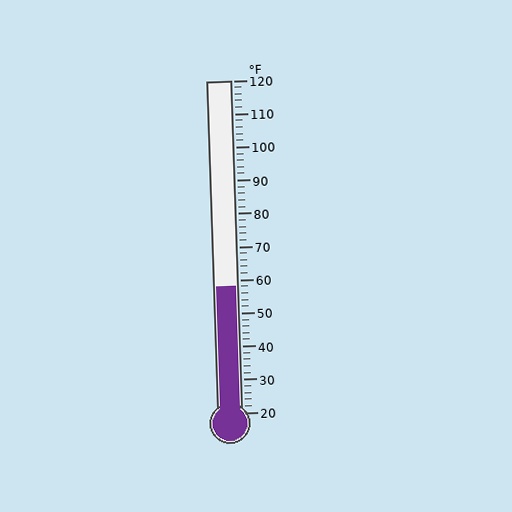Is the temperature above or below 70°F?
The temperature is below 70°F.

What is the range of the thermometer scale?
The thermometer scale ranges from 20°F to 120°F.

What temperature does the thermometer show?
The thermometer shows approximately 58°F.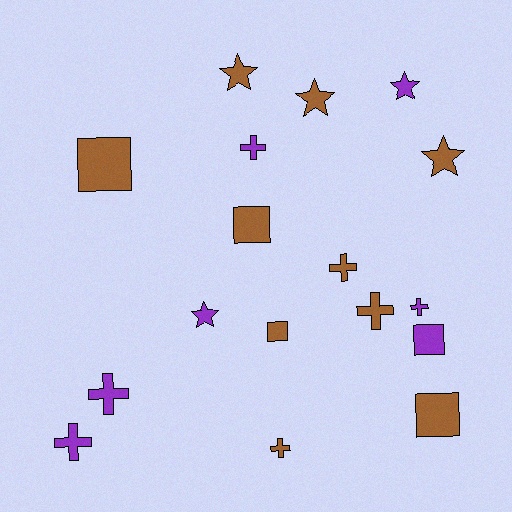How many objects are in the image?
There are 17 objects.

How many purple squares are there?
There is 1 purple square.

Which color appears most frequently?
Brown, with 10 objects.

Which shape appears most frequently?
Cross, with 7 objects.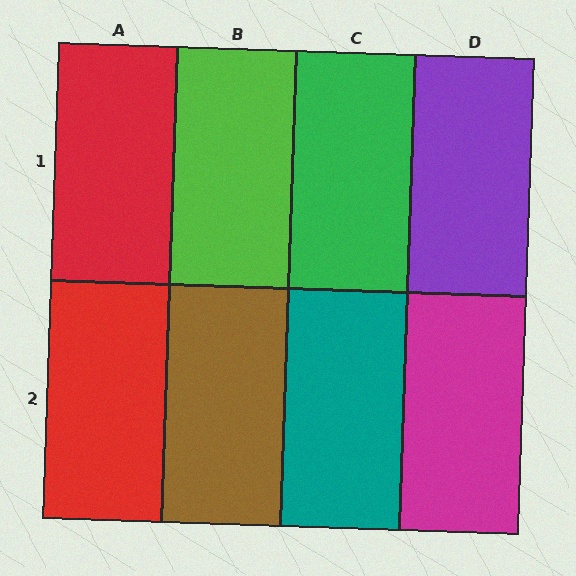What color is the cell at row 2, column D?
Magenta.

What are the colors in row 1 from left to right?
Red, lime, green, purple.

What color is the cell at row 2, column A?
Red.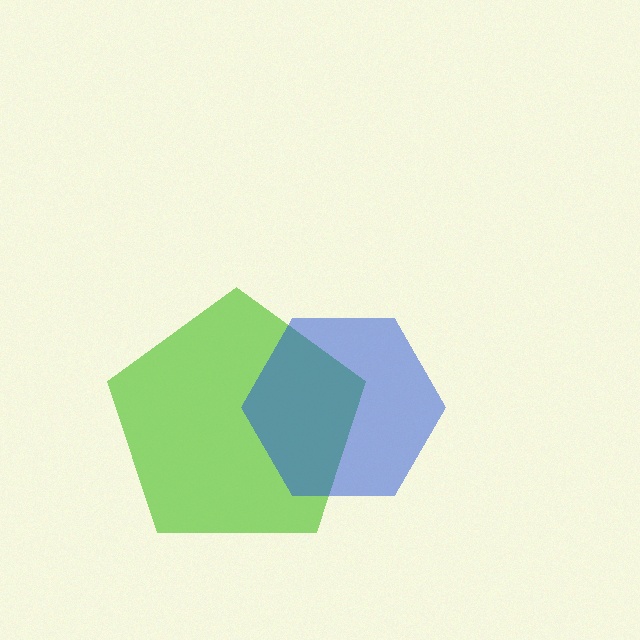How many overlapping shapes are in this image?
There are 2 overlapping shapes in the image.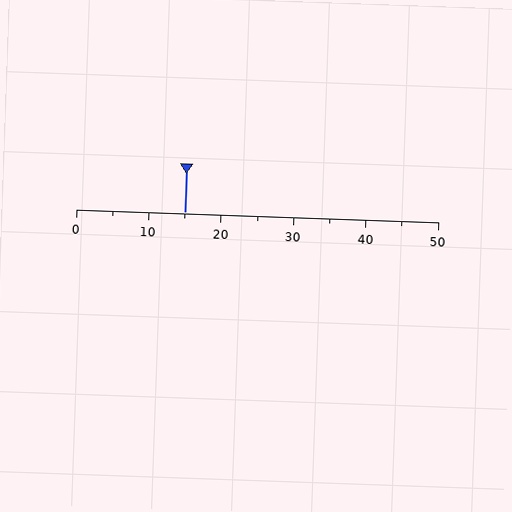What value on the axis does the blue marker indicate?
The marker indicates approximately 15.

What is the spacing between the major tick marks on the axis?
The major ticks are spaced 10 apart.